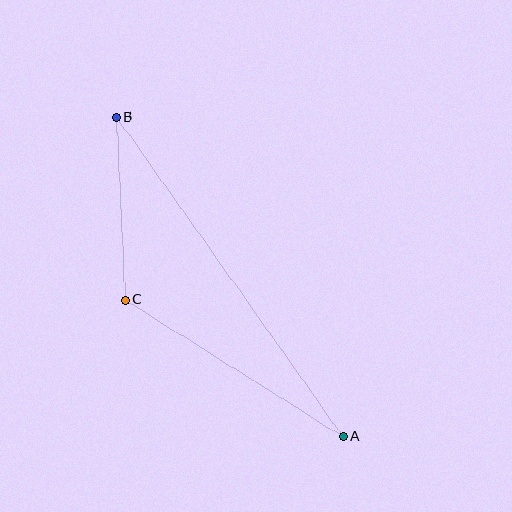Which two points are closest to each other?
Points B and C are closest to each other.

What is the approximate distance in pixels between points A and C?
The distance between A and C is approximately 257 pixels.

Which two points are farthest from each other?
Points A and B are farthest from each other.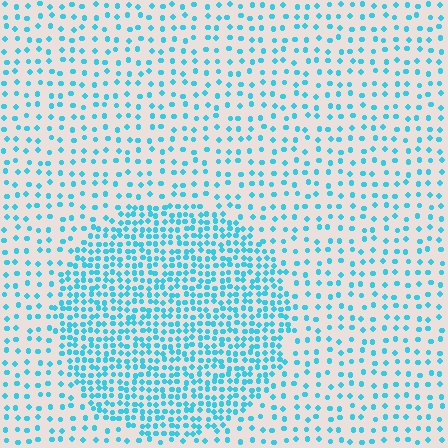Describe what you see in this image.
The image contains small cyan elements arranged at two different densities. A circle-shaped region is visible where the elements are more densely packed than the surrounding area.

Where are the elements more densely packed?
The elements are more densely packed inside the circle boundary.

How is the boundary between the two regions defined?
The boundary is defined by a change in element density (approximately 2.4x ratio). All elements are the same color, size, and shape.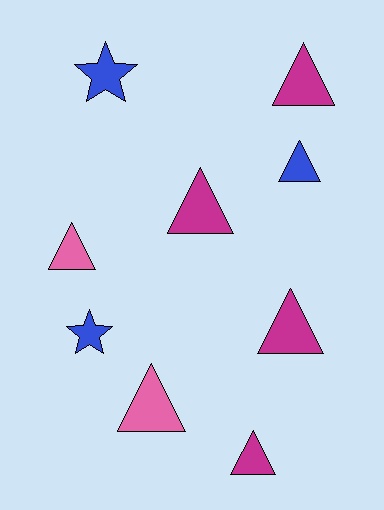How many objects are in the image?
There are 9 objects.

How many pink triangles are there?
There are 2 pink triangles.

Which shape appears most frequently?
Triangle, with 7 objects.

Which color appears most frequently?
Magenta, with 4 objects.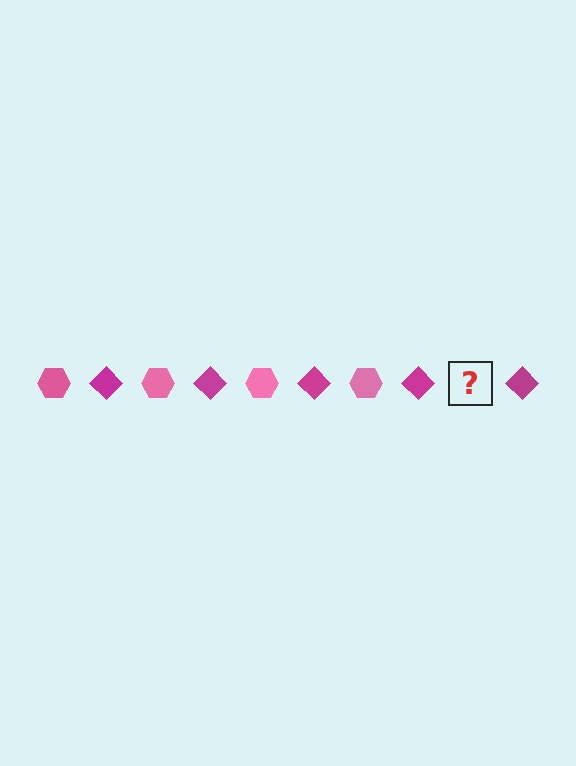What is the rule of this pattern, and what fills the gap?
The rule is that the pattern alternates between pink hexagon and magenta diamond. The gap should be filled with a pink hexagon.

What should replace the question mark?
The question mark should be replaced with a pink hexagon.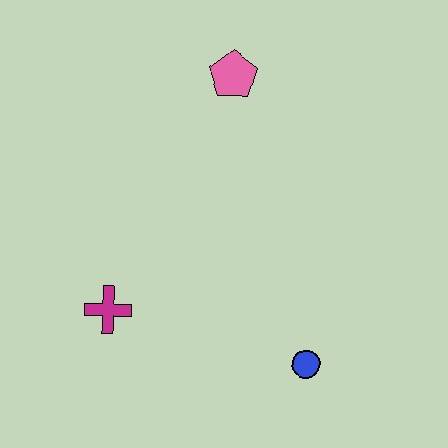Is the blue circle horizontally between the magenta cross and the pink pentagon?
No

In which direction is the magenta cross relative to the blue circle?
The magenta cross is to the left of the blue circle.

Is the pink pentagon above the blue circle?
Yes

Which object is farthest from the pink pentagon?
The blue circle is farthest from the pink pentagon.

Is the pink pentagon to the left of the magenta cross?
No